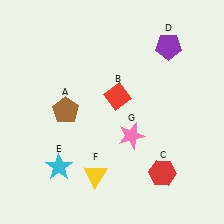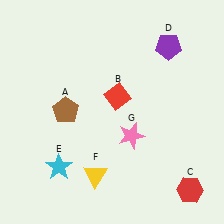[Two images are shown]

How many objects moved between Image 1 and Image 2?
1 object moved between the two images.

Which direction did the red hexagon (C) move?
The red hexagon (C) moved right.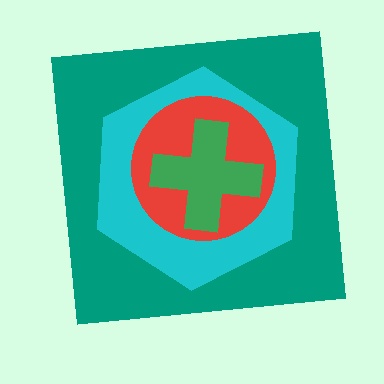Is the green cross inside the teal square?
Yes.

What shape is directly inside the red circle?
The green cross.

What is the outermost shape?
The teal square.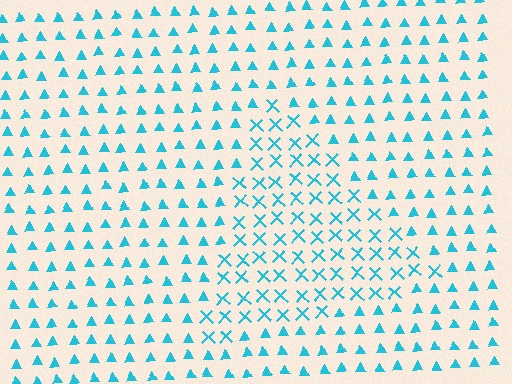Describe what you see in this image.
The image is filled with small cyan elements arranged in a uniform grid. A triangle-shaped region contains X marks, while the surrounding area contains triangles. The boundary is defined purely by the change in element shape.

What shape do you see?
I see a triangle.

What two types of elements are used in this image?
The image uses X marks inside the triangle region and triangles outside it.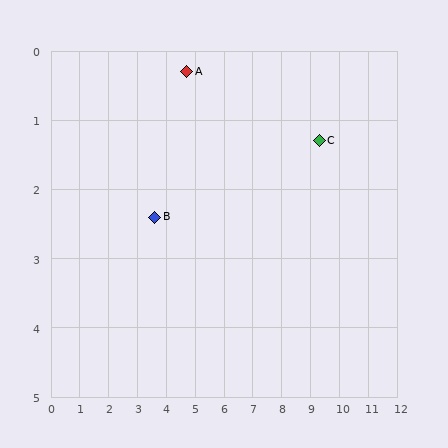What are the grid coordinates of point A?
Point A is at approximately (4.7, 0.3).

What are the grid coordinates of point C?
Point C is at approximately (9.3, 1.3).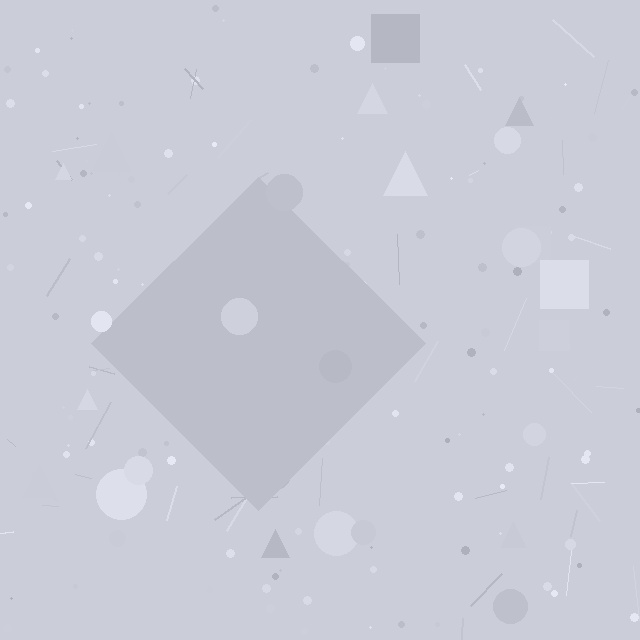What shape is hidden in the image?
A diamond is hidden in the image.